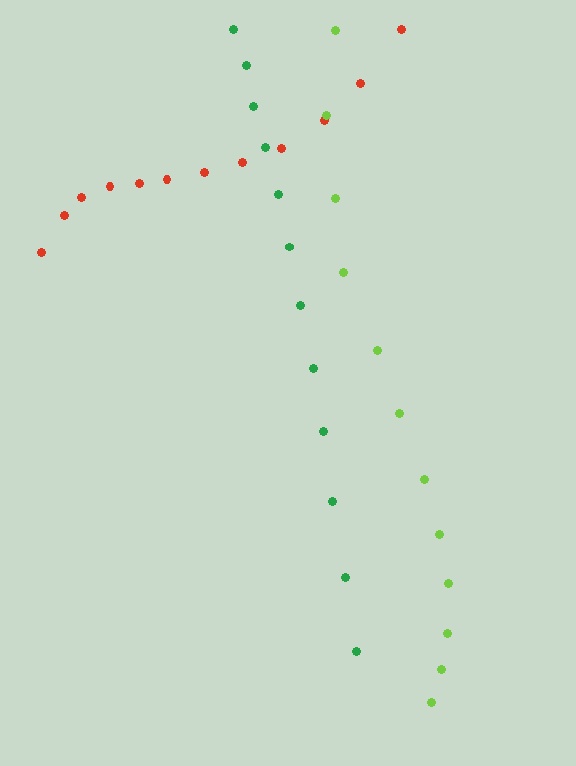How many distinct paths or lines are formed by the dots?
There are 3 distinct paths.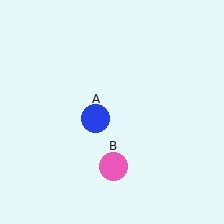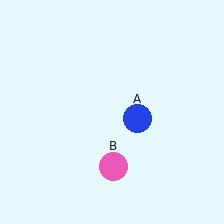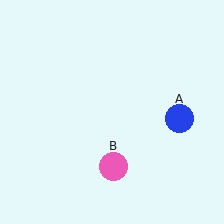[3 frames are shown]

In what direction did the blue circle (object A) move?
The blue circle (object A) moved right.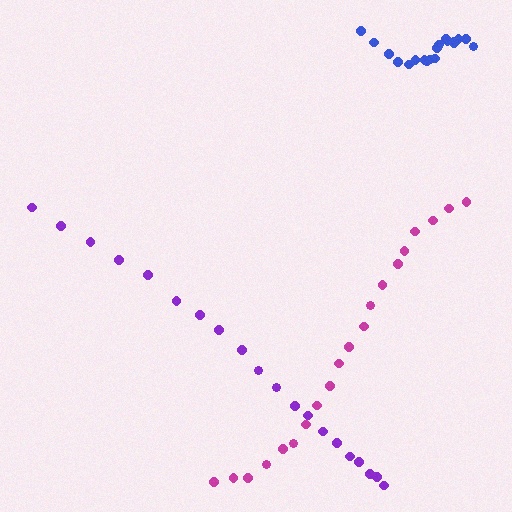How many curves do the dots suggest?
There are 3 distinct paths.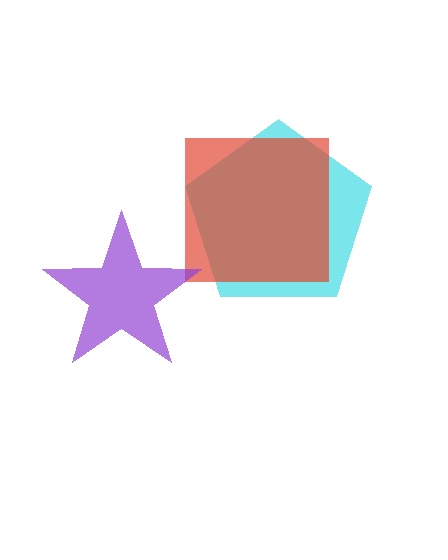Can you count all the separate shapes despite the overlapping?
Yes, there are 3 separate shapes.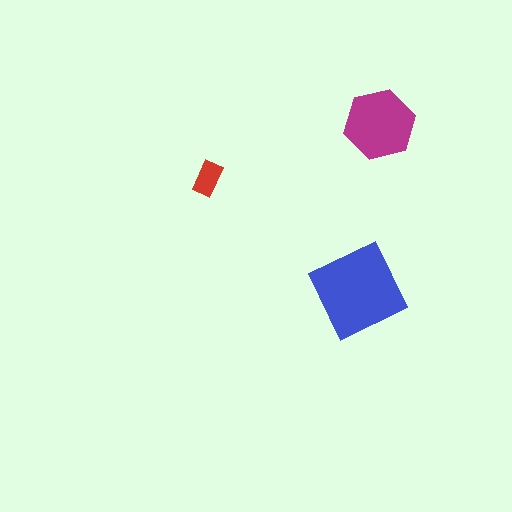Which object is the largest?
The blue square.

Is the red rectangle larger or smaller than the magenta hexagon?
Smaller.